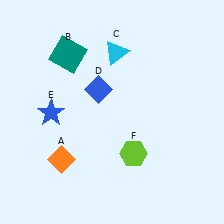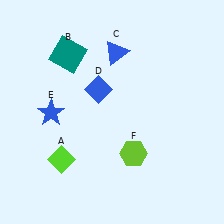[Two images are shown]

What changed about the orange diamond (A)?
In Image 1, A is orange. In Image 2, it changed to lime.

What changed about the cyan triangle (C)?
In Image 1, C is cyan. In Image 2, it changed to blue.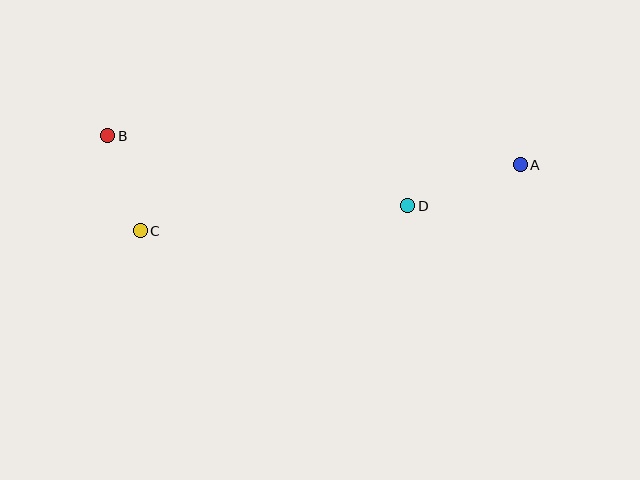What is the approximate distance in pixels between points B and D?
The distance between B and D is approximately 308 pixels.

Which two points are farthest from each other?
Points A and B are farthest from each other.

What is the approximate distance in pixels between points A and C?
The distance between A and C is approximately 386 pixels.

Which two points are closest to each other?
Points B and C are closest to each other.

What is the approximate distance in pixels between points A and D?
The distance between A and D is approximately 120 pixels.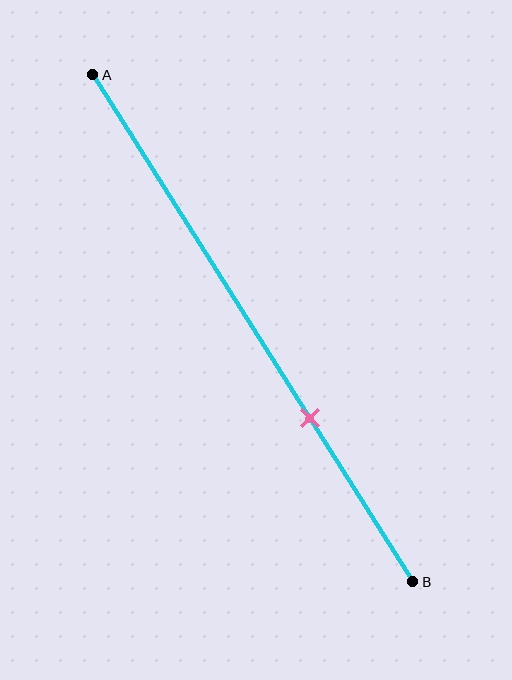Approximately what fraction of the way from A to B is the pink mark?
The pink mark is approximately 70% of the way from A to B.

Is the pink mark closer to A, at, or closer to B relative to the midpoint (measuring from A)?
The pink mark is closer to point B than the midpoint of segment AB.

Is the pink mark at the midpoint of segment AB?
No, the mark is at about 70% from A, not at the 50% midpoint.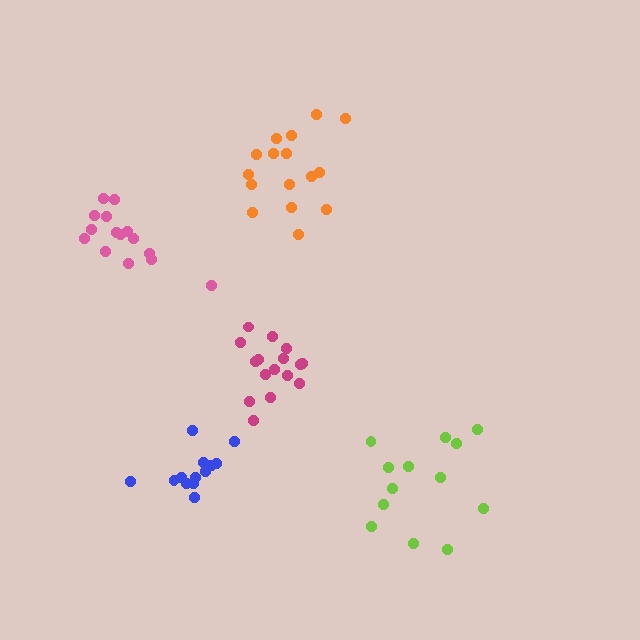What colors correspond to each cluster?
The clusters are colored: magenta, pink, lime, orange, blue.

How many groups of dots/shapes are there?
There are 5 groups.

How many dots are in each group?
Group 1: 16 dots, Group 2: 15 dots, Group 3: 13 dots, Group 4: 16 dots, Group 5: 13 dots (73 total).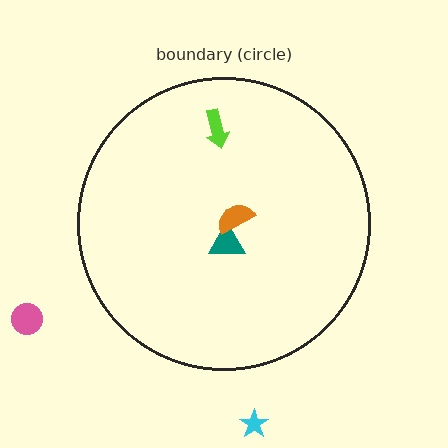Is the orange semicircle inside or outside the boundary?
Inside.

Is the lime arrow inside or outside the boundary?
Inside.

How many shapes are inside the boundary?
3 inside, 2 outside.